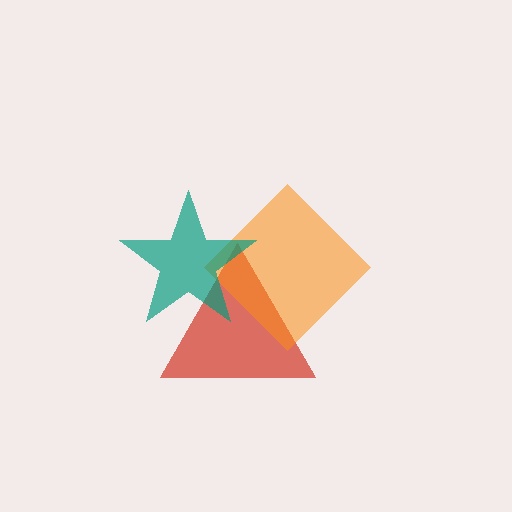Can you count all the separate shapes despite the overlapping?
Yes, there are 3 separate shapes.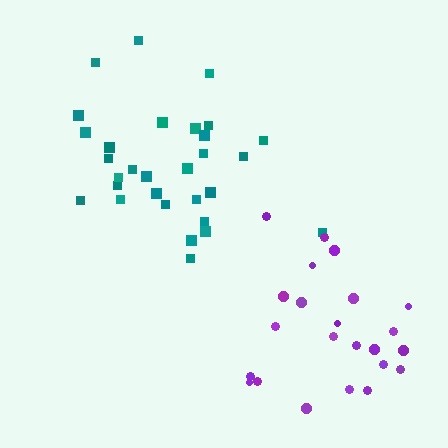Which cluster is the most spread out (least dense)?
Purple.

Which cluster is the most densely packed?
Teal.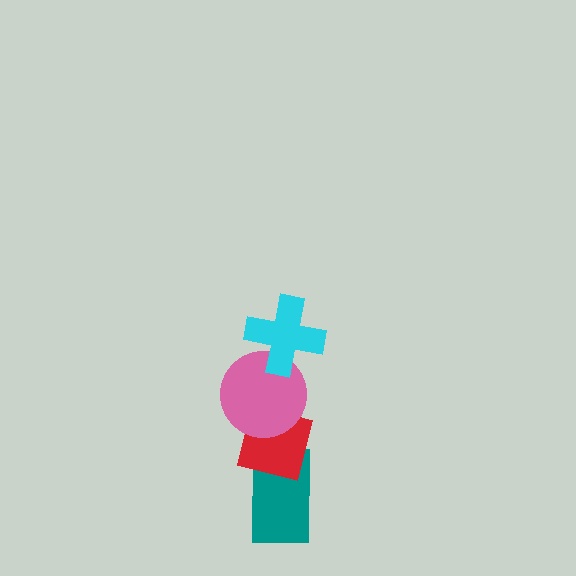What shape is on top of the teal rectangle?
The red square is on top of the teal rectangle.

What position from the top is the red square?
The red square is 3rd from the top.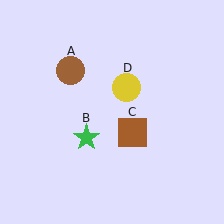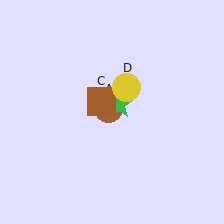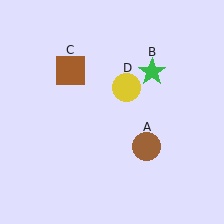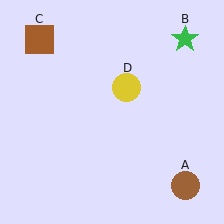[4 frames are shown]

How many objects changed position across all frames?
3 objects changed position: brown circle (object A), green star (object B), brown square (object C).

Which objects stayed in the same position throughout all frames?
Yellow circle (object D) remained stationary.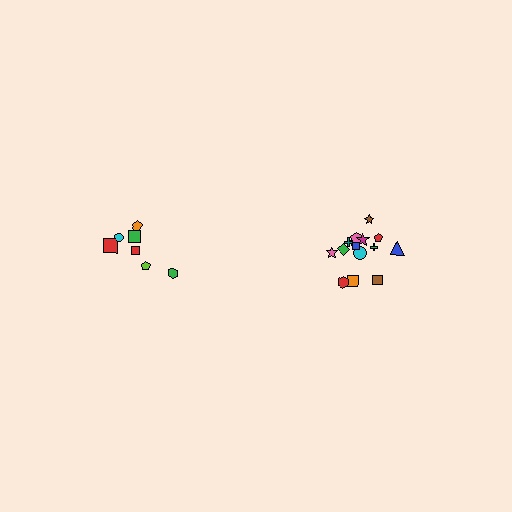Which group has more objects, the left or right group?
The right group.